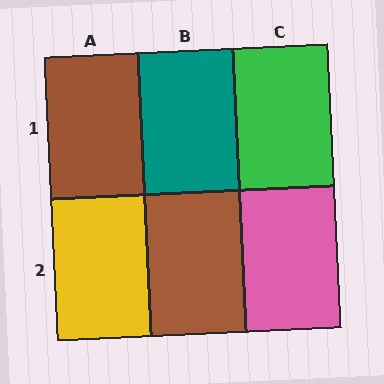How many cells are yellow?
1 cell is yellow.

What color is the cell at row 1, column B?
Teal.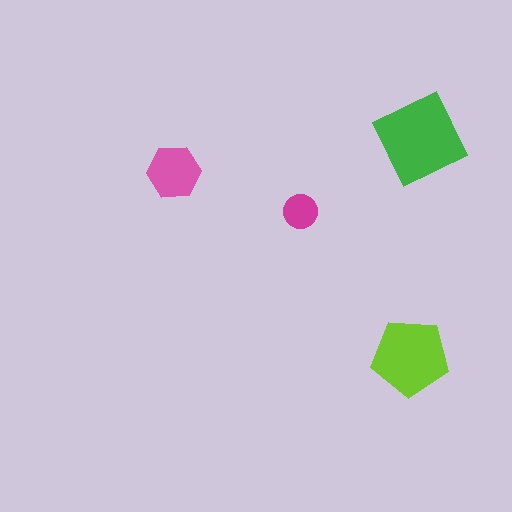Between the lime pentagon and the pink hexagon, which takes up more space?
The lime pentagon.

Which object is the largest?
The green diamond.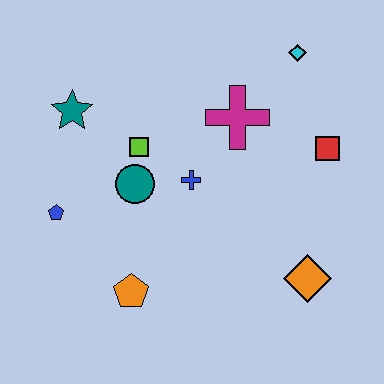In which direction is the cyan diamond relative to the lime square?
The cyan diamond is to the right of the lime square.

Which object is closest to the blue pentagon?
The teal circle is closest to the blue pentagon.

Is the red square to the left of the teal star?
No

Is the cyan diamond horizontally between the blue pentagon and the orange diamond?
Yes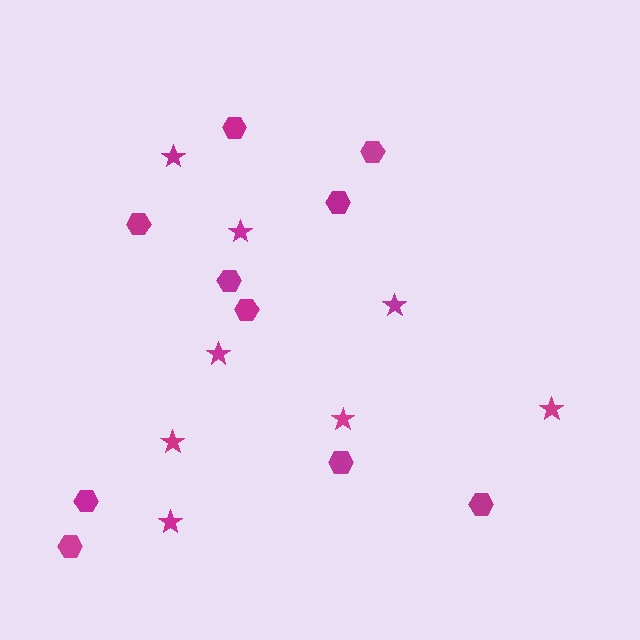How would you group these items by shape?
There are 2 groups: one group of hexagons (10) and one group of stars (8).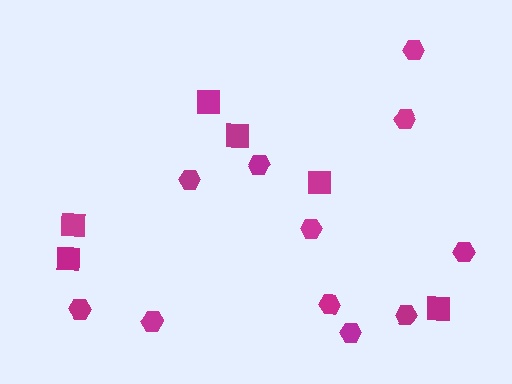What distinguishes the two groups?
There are 2 groups: one group of hexagons (11) and one group of squares (6).